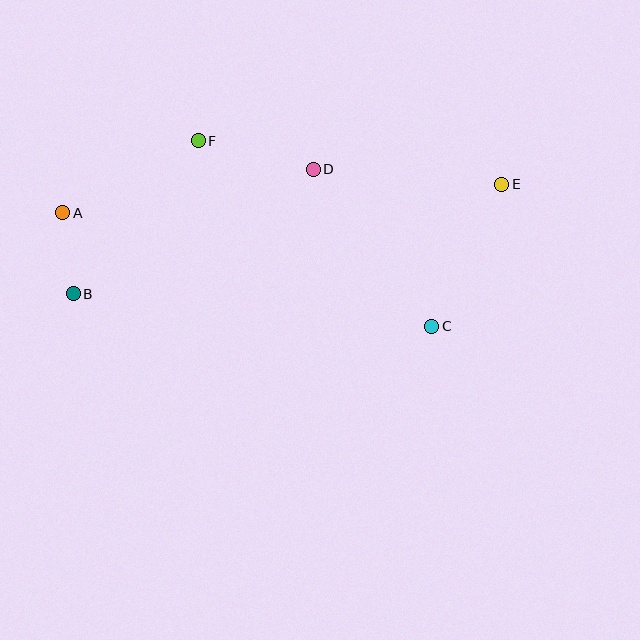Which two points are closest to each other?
Points A and B are closest to each other.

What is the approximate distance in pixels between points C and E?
The distance between C and E is approximately 159 pixels.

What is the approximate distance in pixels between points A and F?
The distance between A and F is approximately 154 pixels.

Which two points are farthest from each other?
Points B and E are farthest from each other.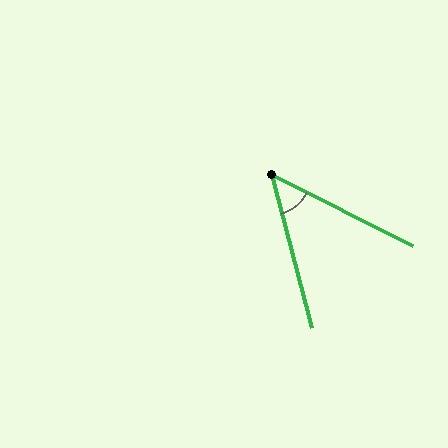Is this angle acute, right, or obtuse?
It is acute.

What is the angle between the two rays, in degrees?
Approximately 49 degrees.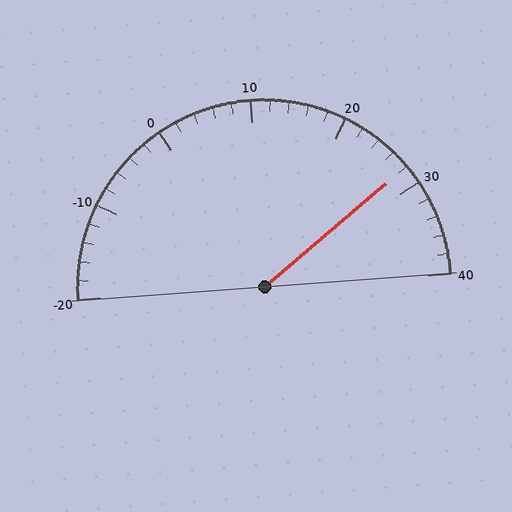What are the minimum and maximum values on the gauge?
The gauge ranges from -20 to 40.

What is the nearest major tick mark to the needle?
The nearest major tick mark is 30.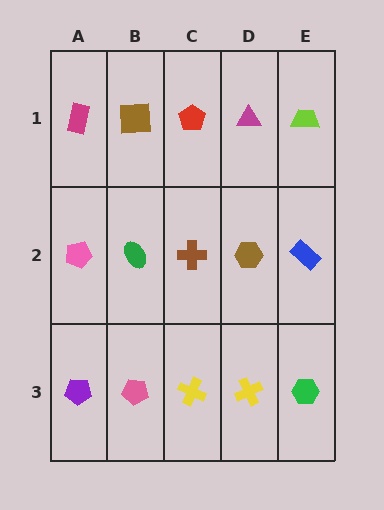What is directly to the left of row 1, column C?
A brown square.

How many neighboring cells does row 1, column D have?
3.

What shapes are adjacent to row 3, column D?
A brown hexagon (row 2, column D), a yellow cross (row 3, column C), a green hexagon (row 3, column E).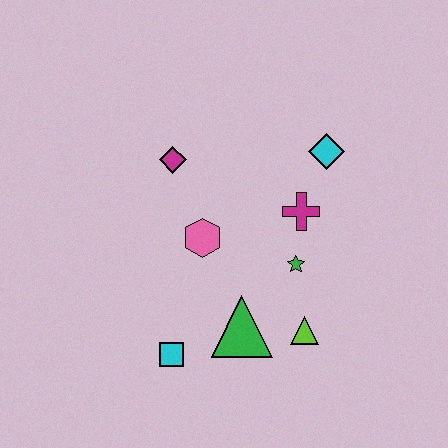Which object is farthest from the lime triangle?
The magenta diamond is farthest from the lime triangle.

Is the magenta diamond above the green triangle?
Yes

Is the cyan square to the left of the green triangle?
Yes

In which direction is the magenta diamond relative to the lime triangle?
The magenta diamond is above the lime triangle.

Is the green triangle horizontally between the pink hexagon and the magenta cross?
Yes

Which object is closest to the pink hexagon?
The magenta diamond is closest to the pink hexagon.